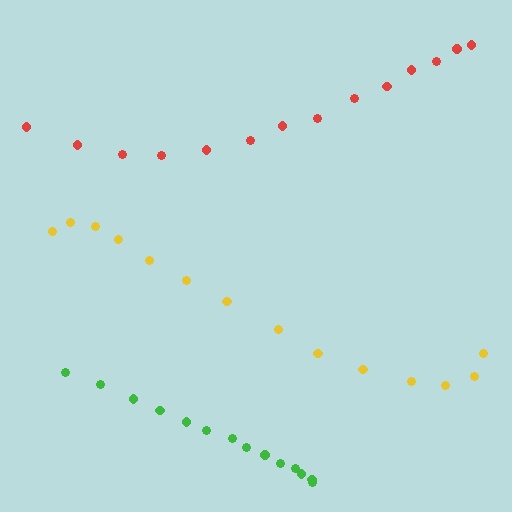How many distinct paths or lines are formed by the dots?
There are 3 distinct paths.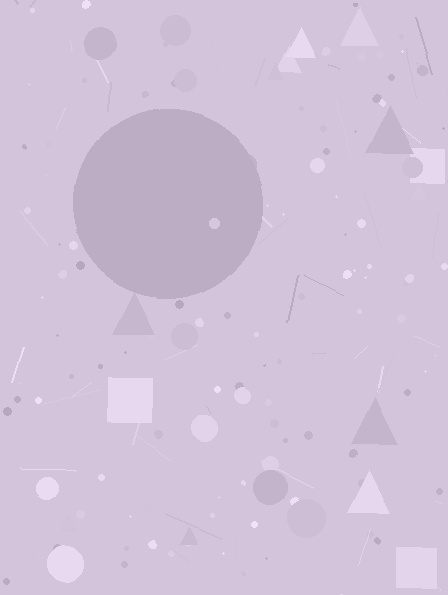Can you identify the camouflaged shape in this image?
The camouflaged shape is a circle.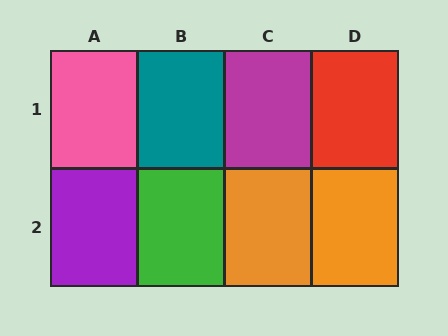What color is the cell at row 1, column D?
Red.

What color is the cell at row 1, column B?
Teal.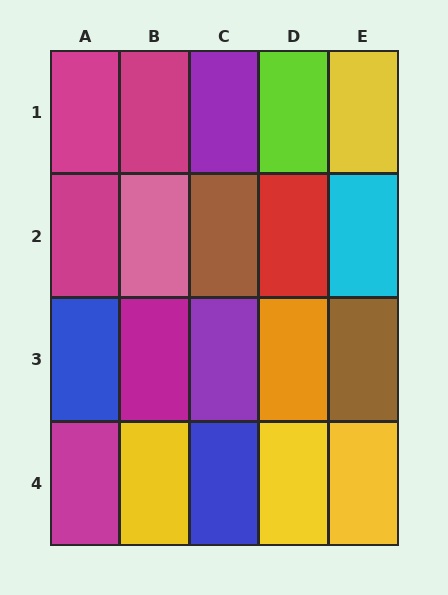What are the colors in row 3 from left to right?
Blue, magenta, purple, orange, brown.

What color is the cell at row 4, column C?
Blue.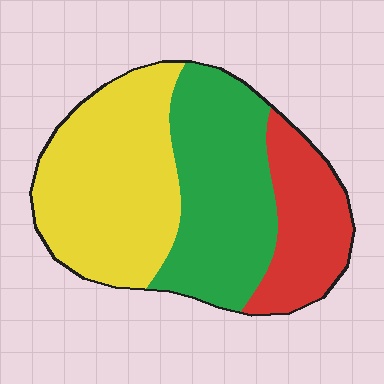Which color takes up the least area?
Red, at roughly 20%.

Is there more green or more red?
Green.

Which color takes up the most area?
Yellow, at roughly 40%.